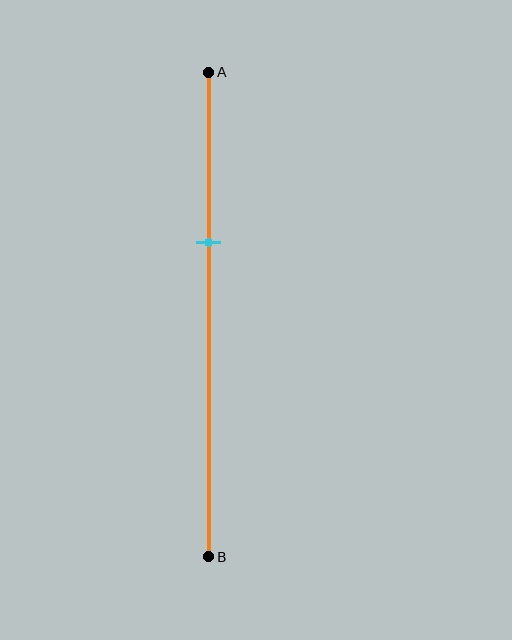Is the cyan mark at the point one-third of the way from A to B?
Yes, the mark is approximately at the one-third point.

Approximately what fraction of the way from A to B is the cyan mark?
The cyan mark is approximately 35% of the way from A to B.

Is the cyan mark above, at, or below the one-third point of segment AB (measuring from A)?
The cyan mark is approximately at the one-third point of segment AB.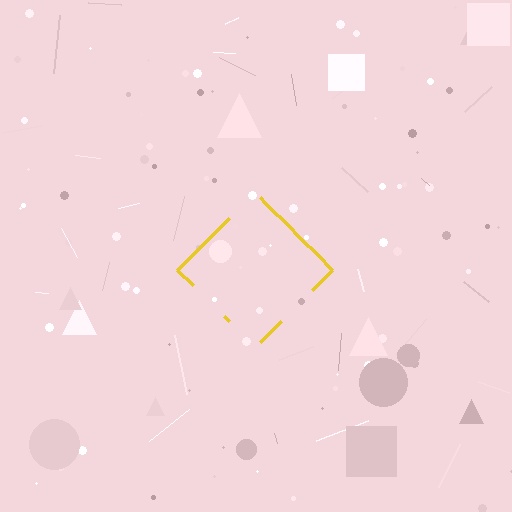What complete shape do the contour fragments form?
The contour fragments form a diamond.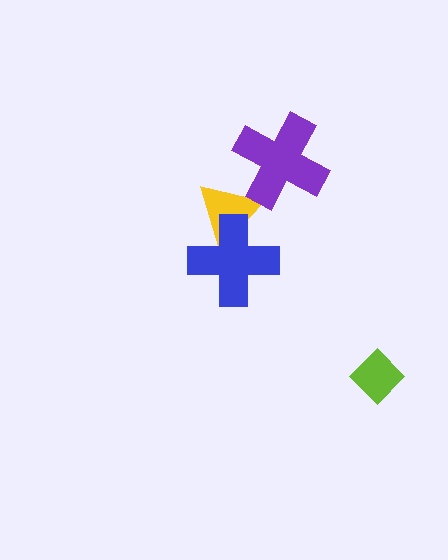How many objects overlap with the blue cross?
1 object overlaps with the blue cross.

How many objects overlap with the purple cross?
1 object overlaps with the purple cross.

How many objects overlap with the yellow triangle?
2 objects overlap with the yellow triangle.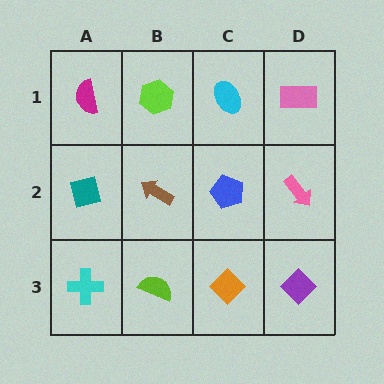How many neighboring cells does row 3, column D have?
2.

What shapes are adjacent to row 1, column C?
A blue pentagon (row 2, column C), a lime hexagon (row 1, column B), a pink rectangle (row 1, column D).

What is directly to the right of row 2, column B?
A blue pentagon.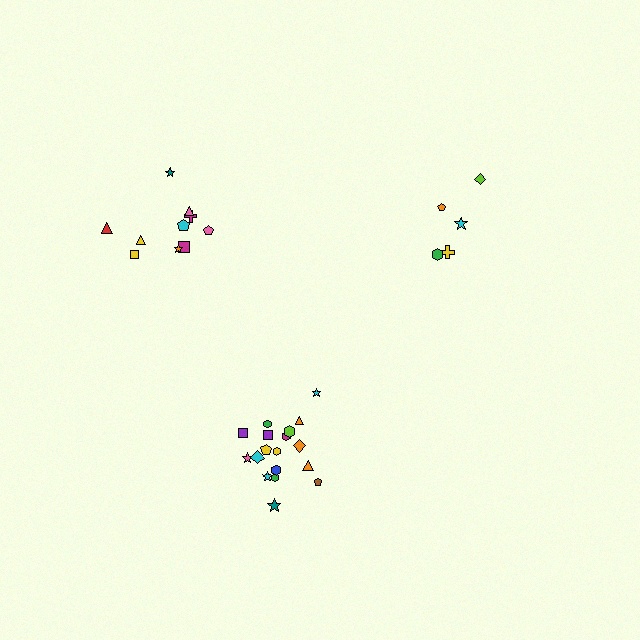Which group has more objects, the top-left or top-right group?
The top-left group.